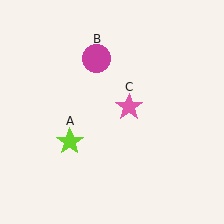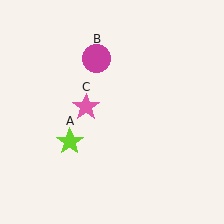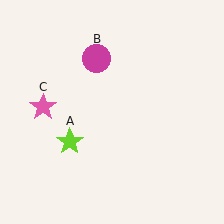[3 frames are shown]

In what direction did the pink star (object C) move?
The pink star (object C) moved left.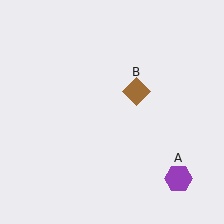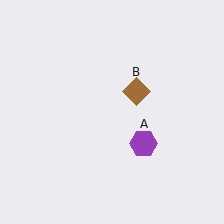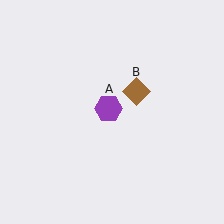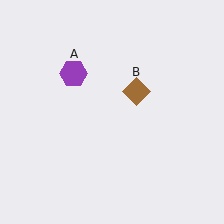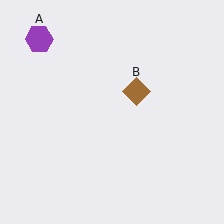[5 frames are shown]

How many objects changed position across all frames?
1 object changed position: purple hexagon (object A).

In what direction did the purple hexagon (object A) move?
The purple hexagon (object A) moved up and to the left.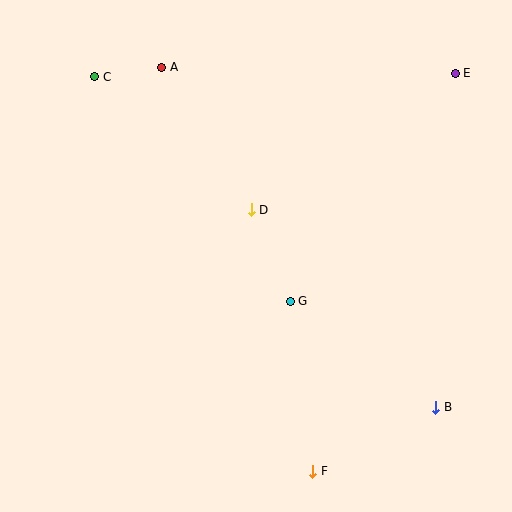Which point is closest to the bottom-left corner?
Point F is closest to the bottom-left corner.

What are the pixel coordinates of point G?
Point G is at (290, 301).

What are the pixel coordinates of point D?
Point D is at (251, 210).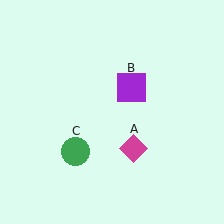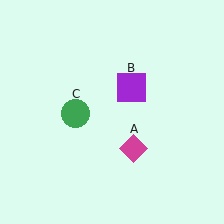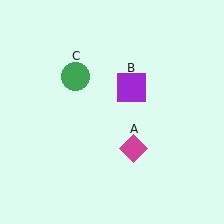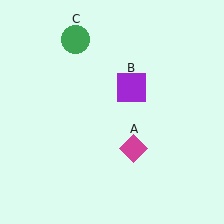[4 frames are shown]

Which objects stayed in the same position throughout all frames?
Magenta diamond (object A) and purple square (object B) remained stationary.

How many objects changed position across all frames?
1 object changed position: green circle (object C).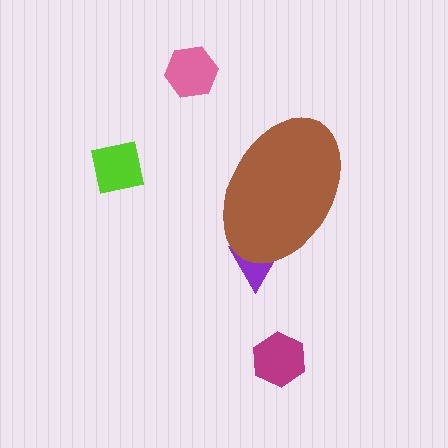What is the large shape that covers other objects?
A brown ellipse.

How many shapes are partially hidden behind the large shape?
1 shape is partially hidden.